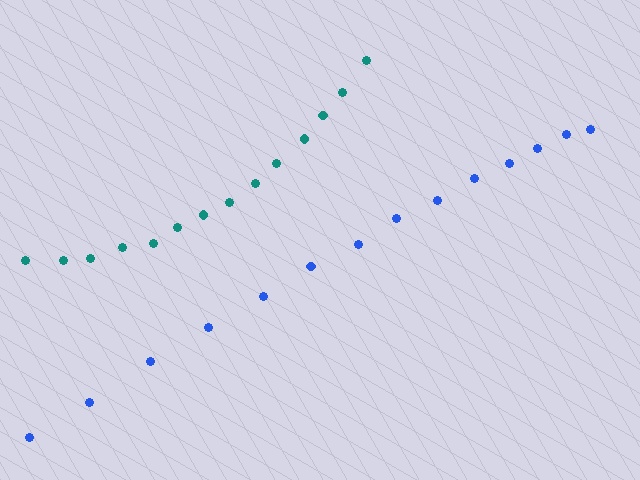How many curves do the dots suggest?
There are 2 distinct paths.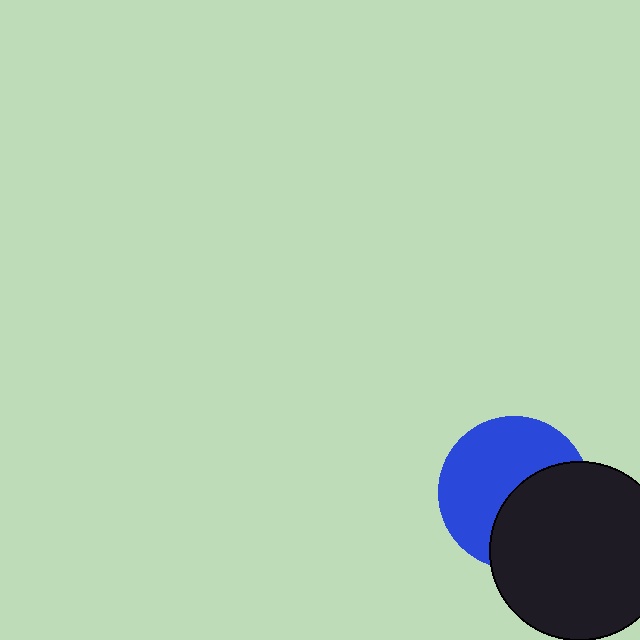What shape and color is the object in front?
The object in front is a black circle.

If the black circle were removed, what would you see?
You would see the complete blue circle.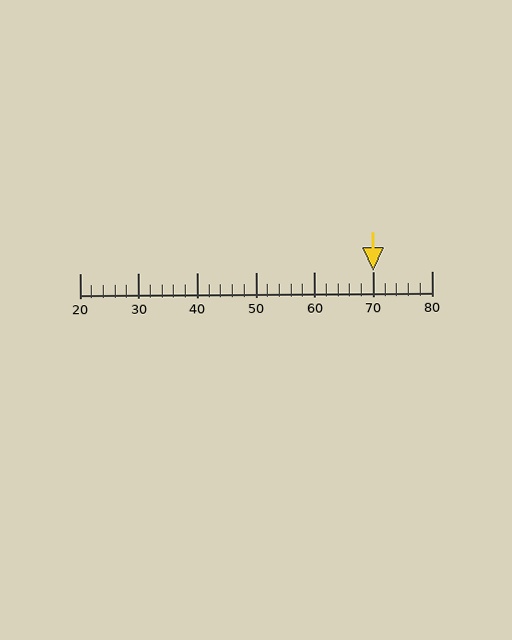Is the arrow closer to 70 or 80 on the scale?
The arrow is closer to 70.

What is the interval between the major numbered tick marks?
The major tick marks are spaced 10 units apart.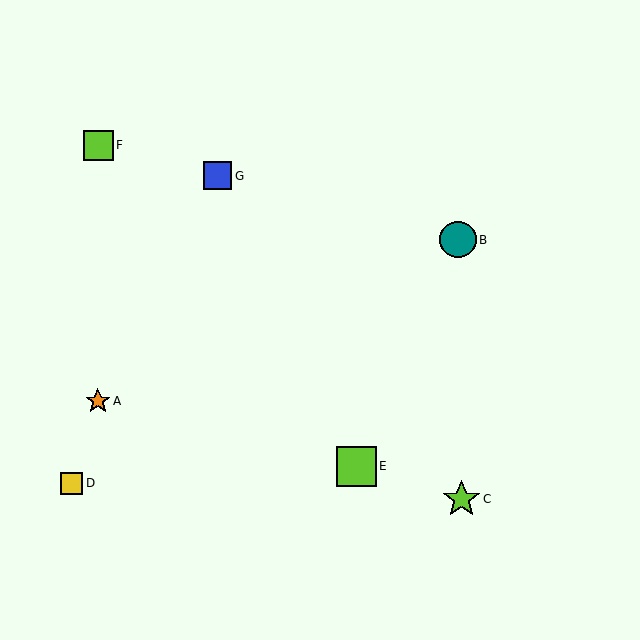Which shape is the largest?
The lime square (labeled E) is the largest.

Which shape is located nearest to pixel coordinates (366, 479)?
The lime square (labeled E) at (356, 466) is nearest to that location.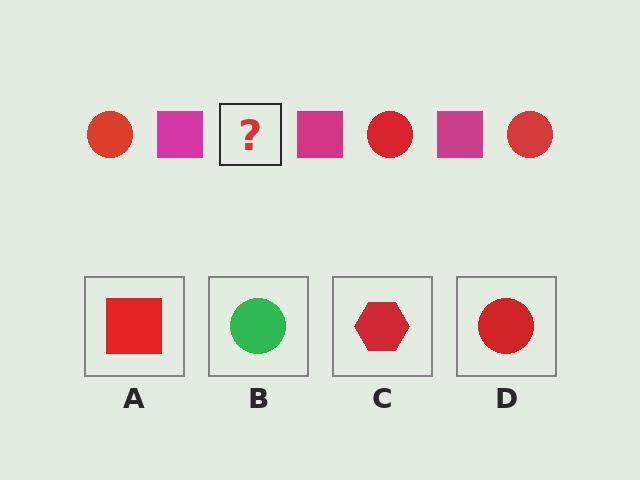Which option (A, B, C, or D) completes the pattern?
D.